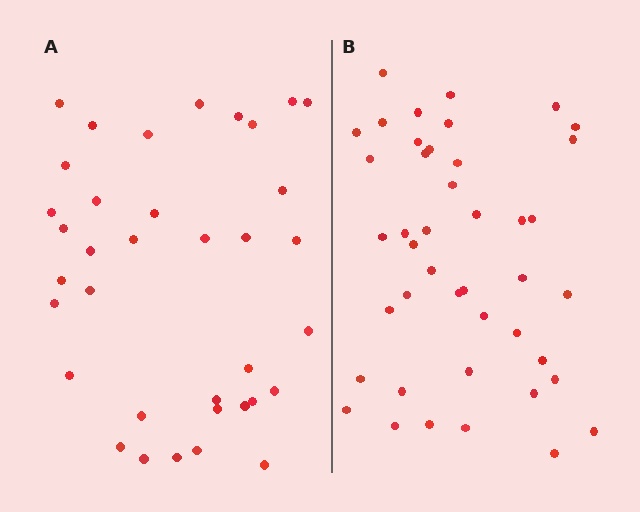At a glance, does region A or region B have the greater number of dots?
Region B (the right region) has more dots.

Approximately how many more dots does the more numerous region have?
Region B has roughly 8 or so more dots than region A.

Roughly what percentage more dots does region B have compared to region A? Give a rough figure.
About 20% more.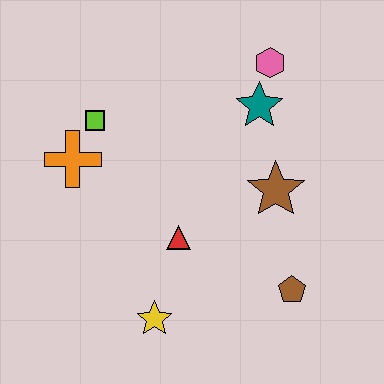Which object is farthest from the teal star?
The yellow star is farthest from the teal star.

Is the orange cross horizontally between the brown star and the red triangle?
No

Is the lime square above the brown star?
Yes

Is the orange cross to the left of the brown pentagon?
Yes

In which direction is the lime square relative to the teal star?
The lime square is to the left of the teal star.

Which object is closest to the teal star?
The pink hexagon is closest to the teal star.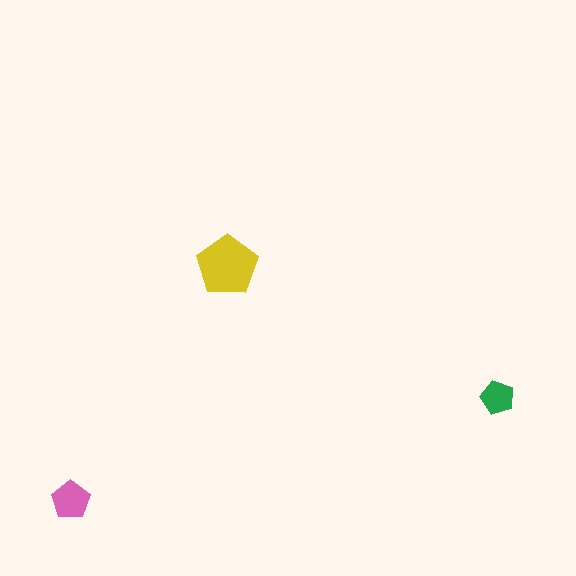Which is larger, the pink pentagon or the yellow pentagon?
The yellow one.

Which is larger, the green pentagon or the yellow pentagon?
The yellow one.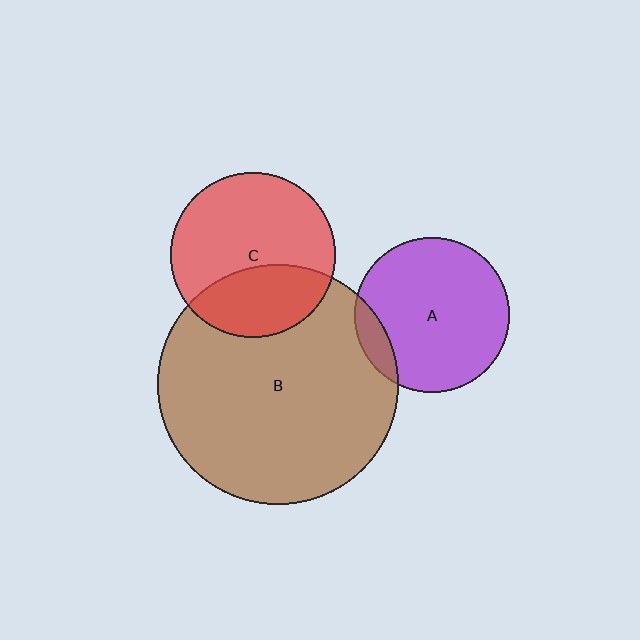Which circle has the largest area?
Circle B (brown).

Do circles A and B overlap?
Yes.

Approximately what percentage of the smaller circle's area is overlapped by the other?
Approximately 10%.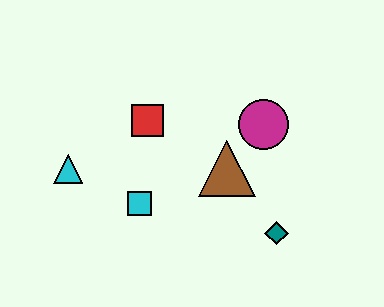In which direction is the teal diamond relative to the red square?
The teal diamond is to the right of the red square.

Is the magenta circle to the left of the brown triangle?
No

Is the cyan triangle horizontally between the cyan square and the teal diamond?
No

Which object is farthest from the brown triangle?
The cyan triangle is farthest from the brown triangle.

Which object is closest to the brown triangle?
The magenta circle is closest to the brown triangle.